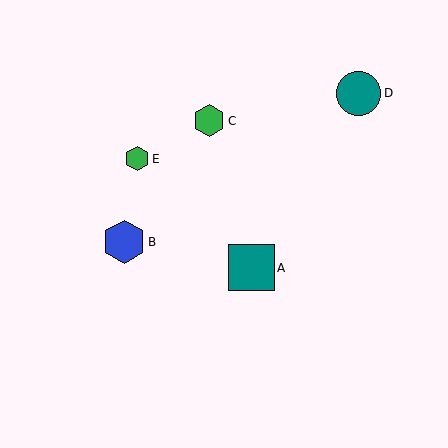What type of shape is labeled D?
Shape D is a teal circle.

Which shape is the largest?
The teal square (labeled A) is the largest.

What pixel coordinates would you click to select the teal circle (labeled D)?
Click at (359, 93) to select the teal circle D.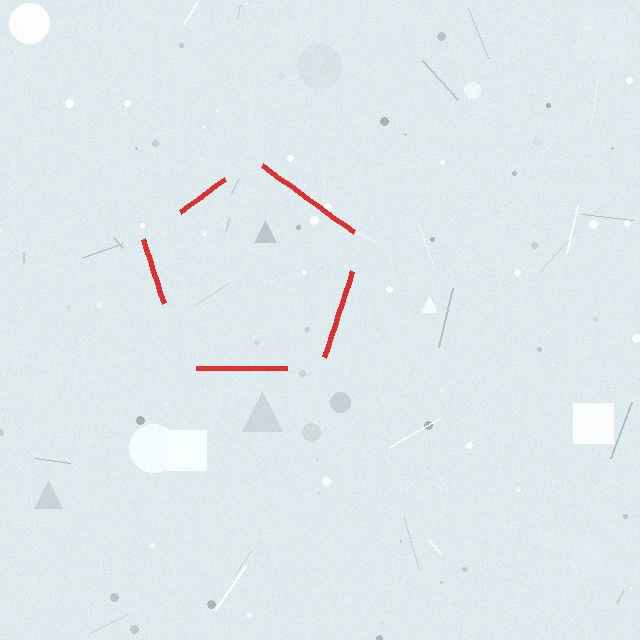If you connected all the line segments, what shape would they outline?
They would outline a pentagon.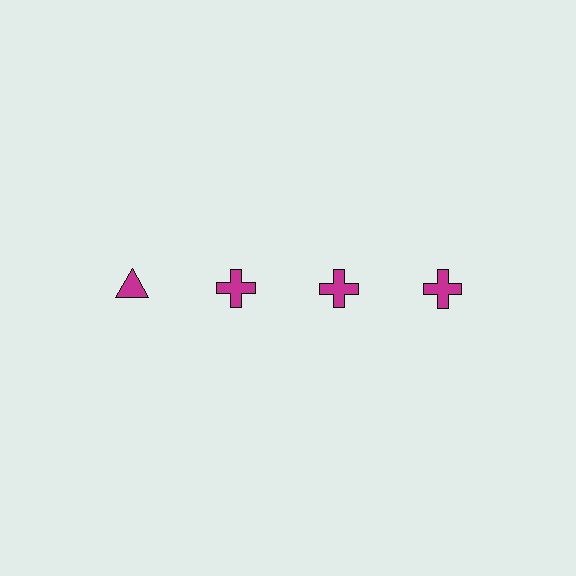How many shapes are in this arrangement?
There are 4 shapes arranged in a grid pattern.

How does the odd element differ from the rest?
It has a different shape: triangle instead of cross.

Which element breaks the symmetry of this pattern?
The magenta triangle in the top row, leftmost column breaks the symmetry. All other shapes are magenta crosses.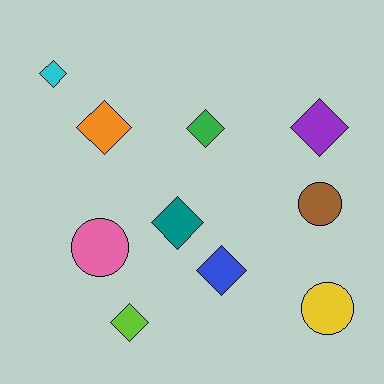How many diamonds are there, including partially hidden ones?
There are 7 diamonds.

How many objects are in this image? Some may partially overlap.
There are 10 objects.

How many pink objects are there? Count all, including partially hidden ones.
There is 1 pink object.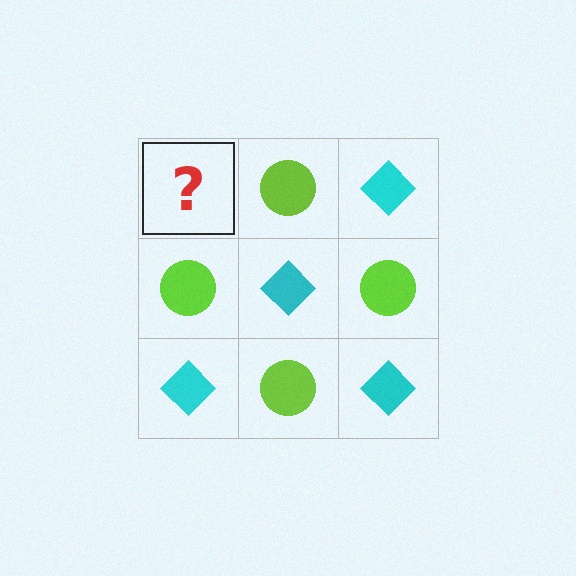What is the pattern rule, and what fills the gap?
The rule is that it alternates cyan diamond and lime circle in a checkerboard pattern. The gap should be filled with a cyan diamond.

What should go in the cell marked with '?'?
The missing cell should contain a cyan diamond.